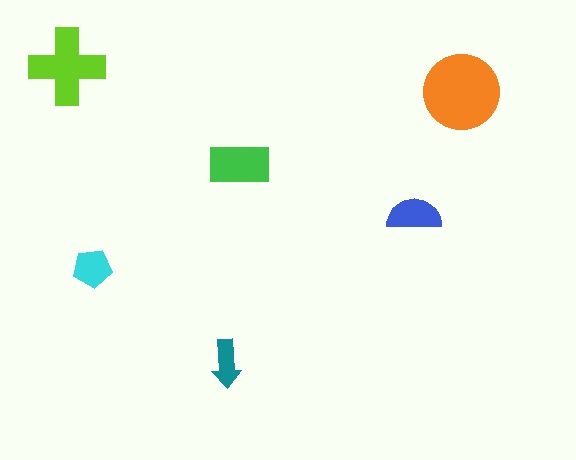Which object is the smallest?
The teal arrow.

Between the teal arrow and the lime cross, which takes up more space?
The lime cross.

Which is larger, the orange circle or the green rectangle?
The orange circle.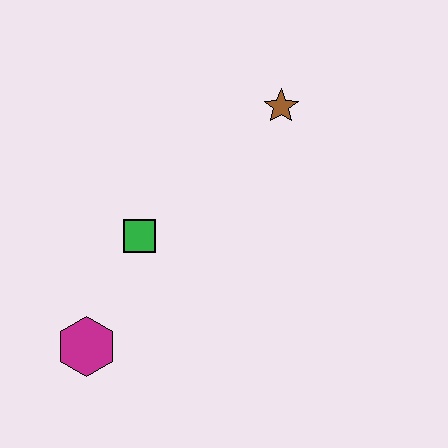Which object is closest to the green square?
The magenta hexagon is closest to the green square.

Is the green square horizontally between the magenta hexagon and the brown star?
Yes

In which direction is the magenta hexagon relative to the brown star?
The magenta hexagon is below the brown star.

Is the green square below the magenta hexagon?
No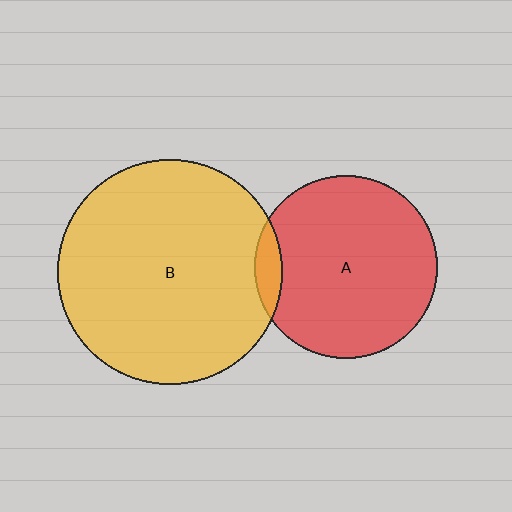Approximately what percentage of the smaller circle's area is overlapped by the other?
Approximately 5%.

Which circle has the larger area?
Circle B (yellow).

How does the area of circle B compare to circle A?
Approximately 1.5 times.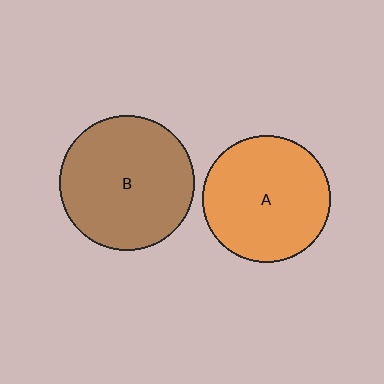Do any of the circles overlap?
No, none of the circles overlap.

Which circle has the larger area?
Circle B (brown).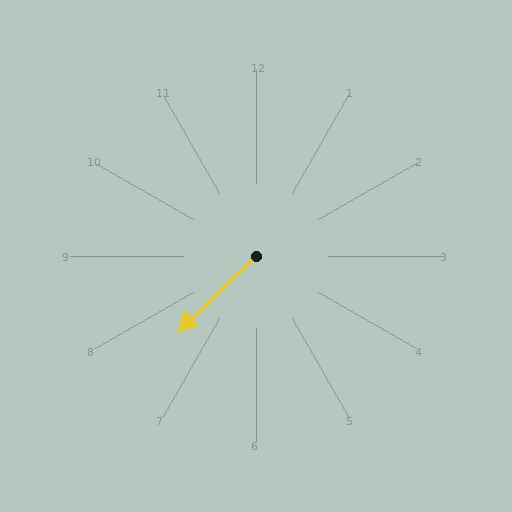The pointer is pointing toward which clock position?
Roughly 8 o'clock.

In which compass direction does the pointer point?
Southwest.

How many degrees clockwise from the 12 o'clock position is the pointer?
Approximately 226 degrees.